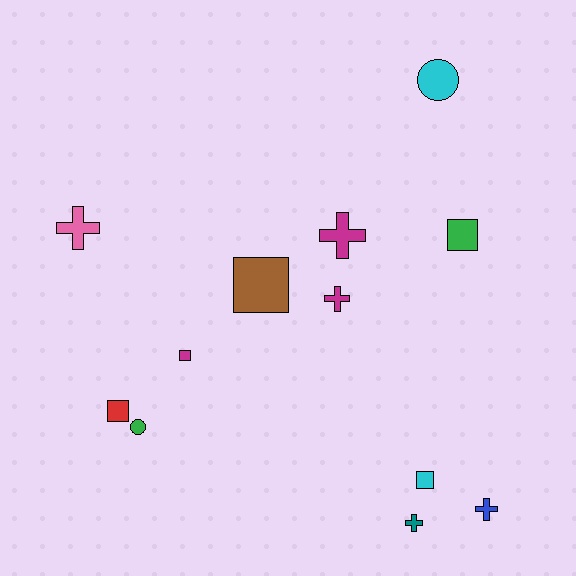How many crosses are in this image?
There are 5 crosses.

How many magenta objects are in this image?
There are 3 magenta objects.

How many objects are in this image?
There are 12 objects.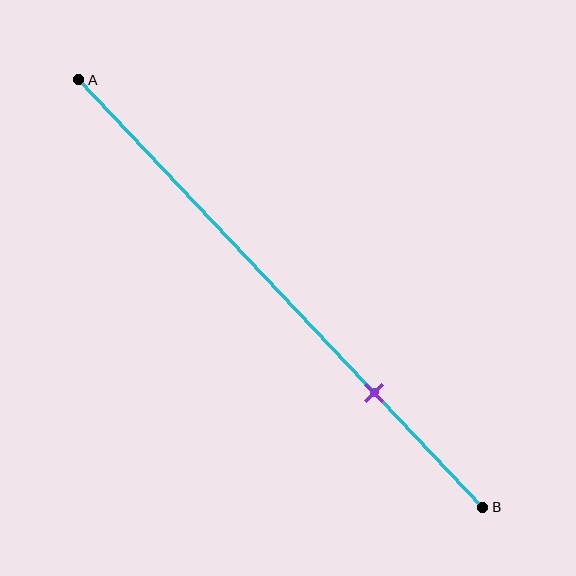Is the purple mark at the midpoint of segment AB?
No, the mark is at about 75% from A, not at the 50% midpoint.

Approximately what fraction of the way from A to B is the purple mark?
The purple mark is approximately 75% of the way from A to B.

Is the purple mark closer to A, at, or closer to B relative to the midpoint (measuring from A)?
The purple mark is closer to point B than the midpoint of segment AB.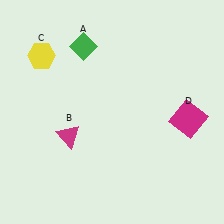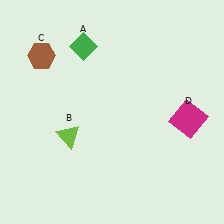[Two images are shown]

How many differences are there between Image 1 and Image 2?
There are 2 differences between the two images.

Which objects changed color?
B changed from magenta to lime. C changed from yellow to brown.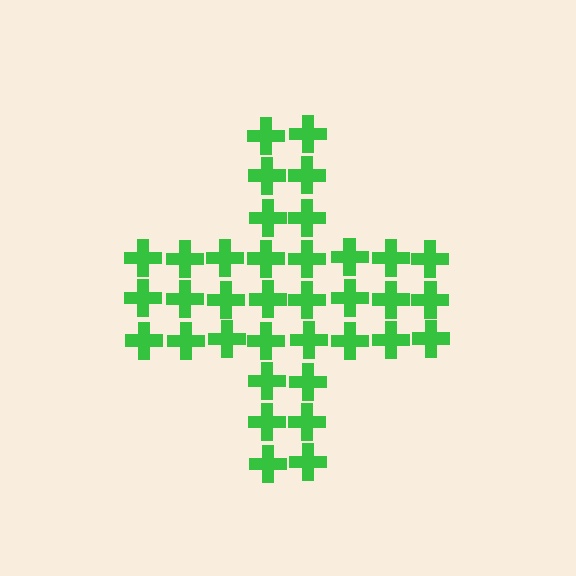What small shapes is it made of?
It is made of small crosses.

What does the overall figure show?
The overall figure shows a cross.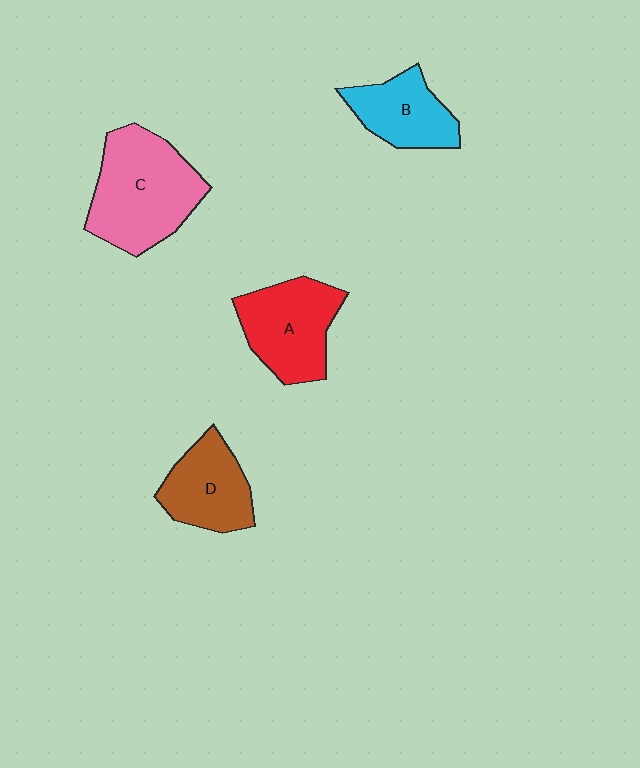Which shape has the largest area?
Shape C (pink).